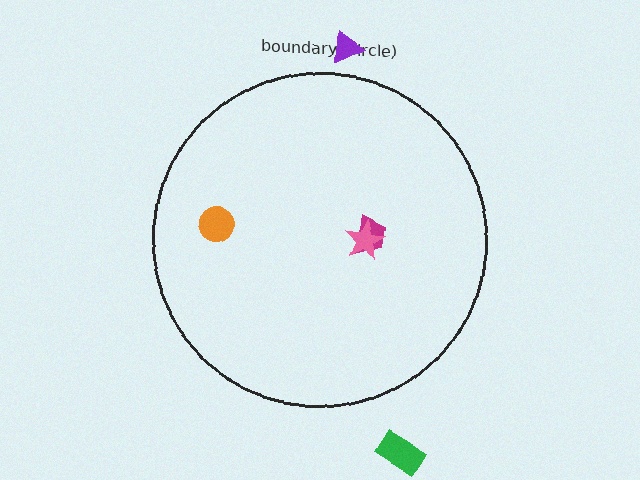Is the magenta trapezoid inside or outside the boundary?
Inside.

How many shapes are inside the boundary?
3 inside, 2 outside.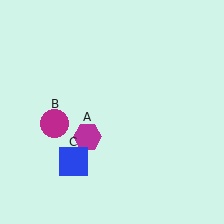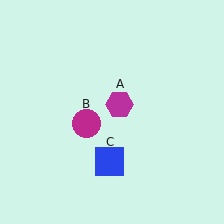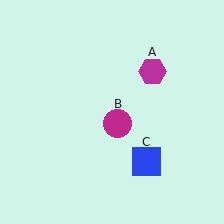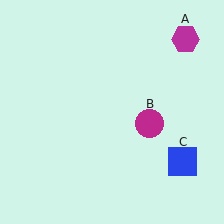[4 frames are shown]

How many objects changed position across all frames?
3 objects changed position: magenta hexagon (object A), magenta circle (object B), blue square (object C).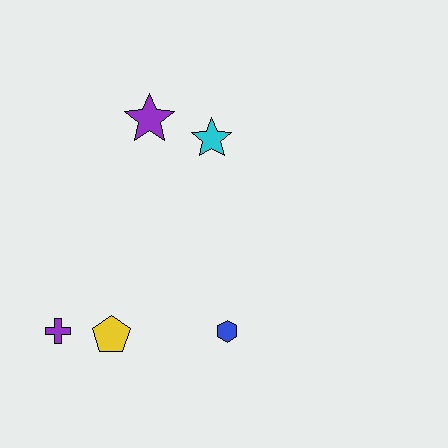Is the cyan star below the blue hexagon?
No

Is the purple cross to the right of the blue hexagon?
No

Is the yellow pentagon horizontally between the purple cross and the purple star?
Yes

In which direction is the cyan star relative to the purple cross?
The cyan star is above the purple cross.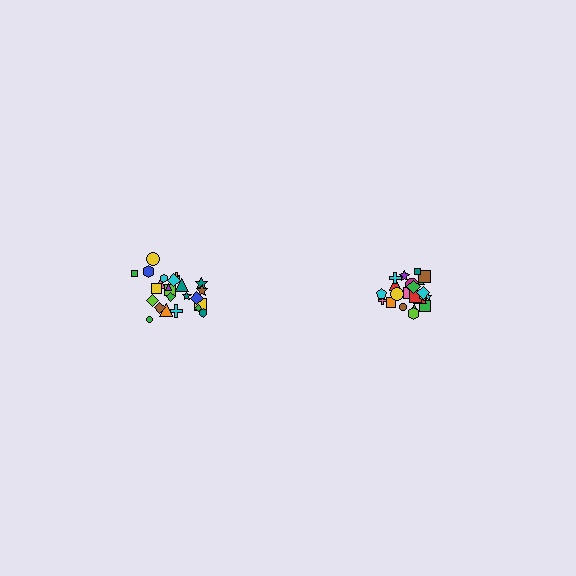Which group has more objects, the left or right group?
The left group.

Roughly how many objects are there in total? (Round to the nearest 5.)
Roughly 45 objects in total.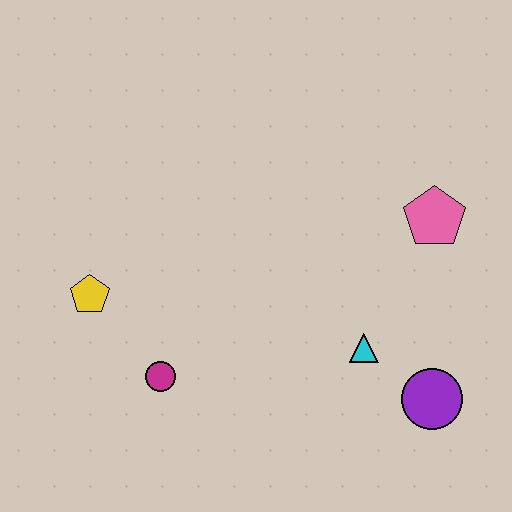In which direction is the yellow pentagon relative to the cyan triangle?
The yellow pentagon is to the left of the cyan triangle.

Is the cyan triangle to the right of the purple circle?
No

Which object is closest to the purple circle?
The cyan triangle is closest to the purple circle.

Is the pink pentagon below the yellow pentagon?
No